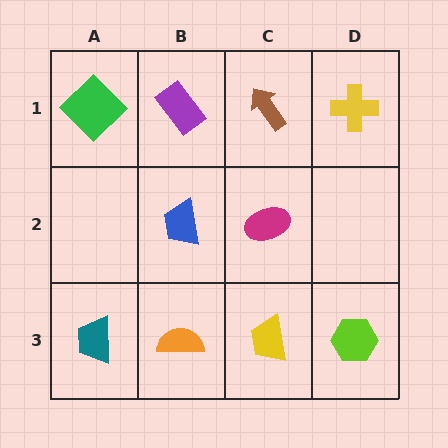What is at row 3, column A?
A teal trapezoid.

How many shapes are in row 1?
4 shapes.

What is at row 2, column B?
A blue trapezoid.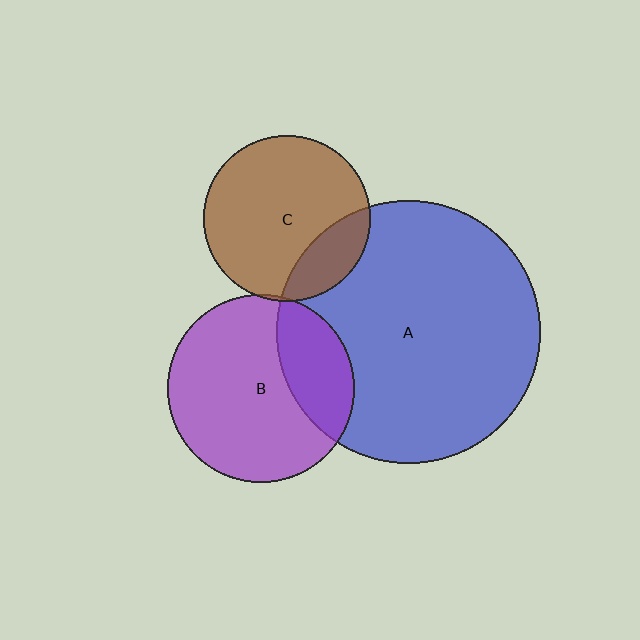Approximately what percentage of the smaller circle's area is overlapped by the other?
Approximately 5%.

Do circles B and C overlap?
Yes.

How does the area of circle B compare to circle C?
Approximately 1.3 times.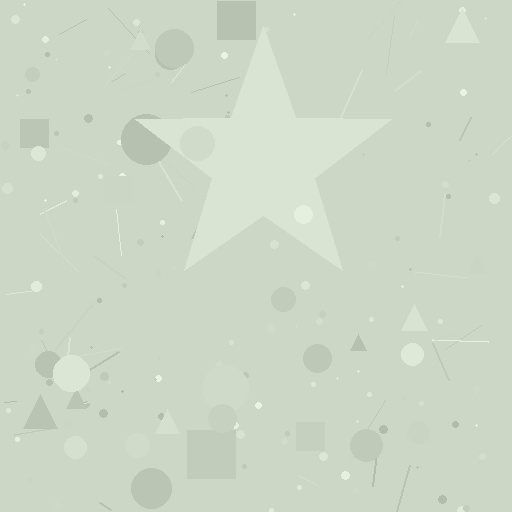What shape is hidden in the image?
A star is hidden in the image.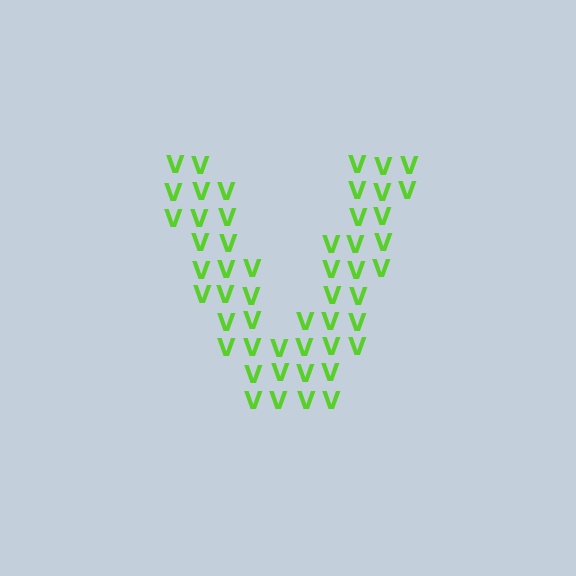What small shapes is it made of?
It is made of small letter V's.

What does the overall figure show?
The overall figure shows the letter V.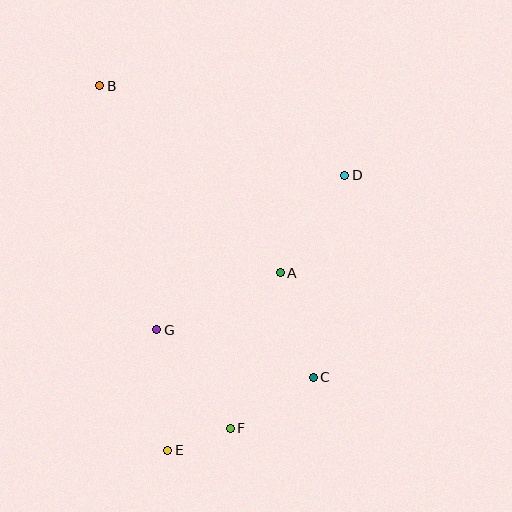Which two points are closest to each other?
Points E and F are closest to each other.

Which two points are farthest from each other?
Points B and E are farthest from each other.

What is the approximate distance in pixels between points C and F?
The distance between C and F is approximately 97 pixels.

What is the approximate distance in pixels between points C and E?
The distance between C and E is approximately 163 pixels.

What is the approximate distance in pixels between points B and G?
The distance between B and G is approximately 251 pixels.